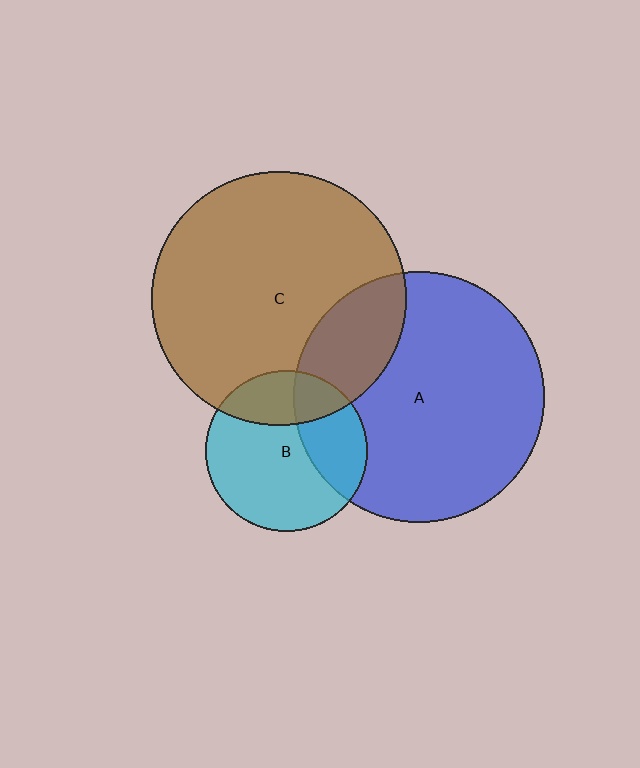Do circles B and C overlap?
Yes.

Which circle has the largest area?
Circle C (brown).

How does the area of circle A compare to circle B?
Approximately 2.4 times.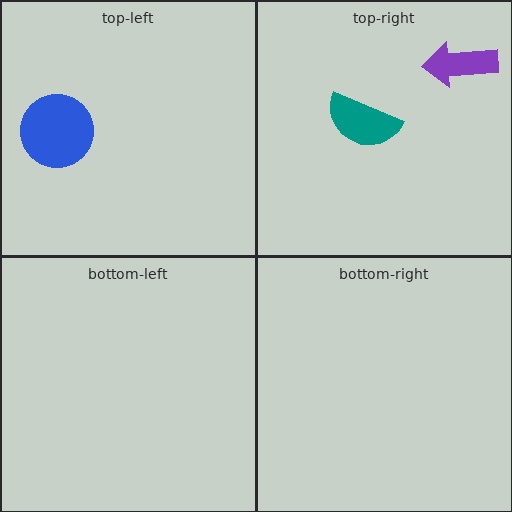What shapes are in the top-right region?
The purple arrow, the teal semicircle.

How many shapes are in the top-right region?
2.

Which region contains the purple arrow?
The top-right region.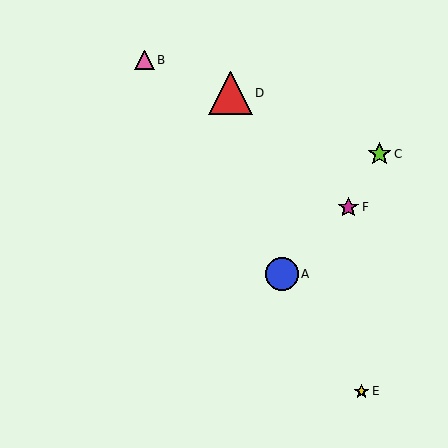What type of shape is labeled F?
Shape F is a magenta star.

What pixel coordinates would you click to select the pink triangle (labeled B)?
Click at (144, 60) to select the pink triangle B.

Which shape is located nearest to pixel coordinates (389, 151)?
The lime star (labeled C) at (380, 154) is nearest to that location.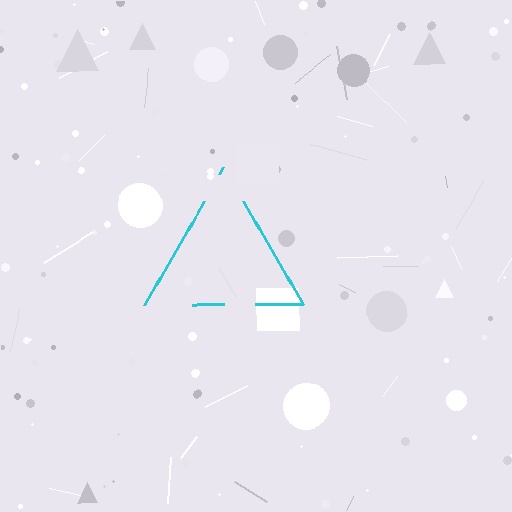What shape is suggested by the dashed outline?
The dashed outline suggests a triangle.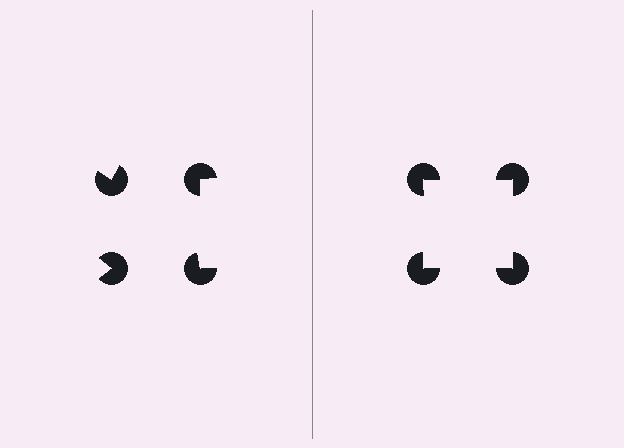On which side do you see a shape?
An illusory square appears on the right side. On the left side the wedge cuts are rotated, so no coherent shape forms.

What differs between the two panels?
The pac-man discs are positioned identically on both sides; only the wedge orientations differ. On the right they align to a square; on the left they are misaligned.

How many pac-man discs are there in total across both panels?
8 — 4 on each side.